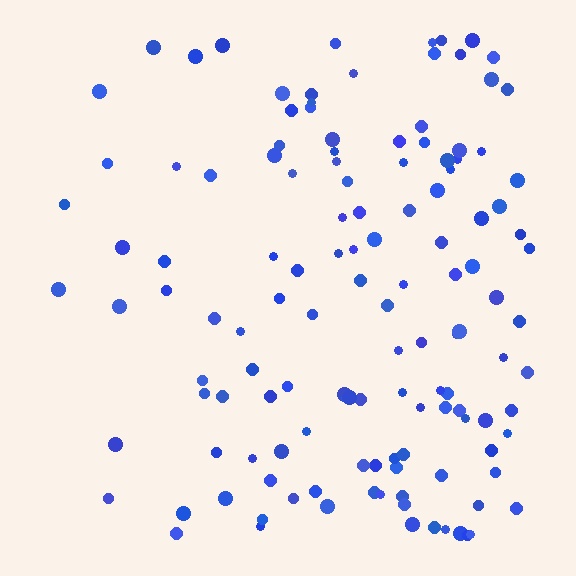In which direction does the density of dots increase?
From left to right, with the right side densest.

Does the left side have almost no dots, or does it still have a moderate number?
Still a moderate number, just noticeably fewer than the right.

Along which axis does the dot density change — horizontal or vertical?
Horizontal.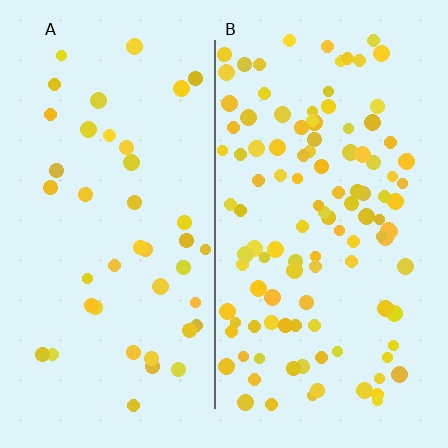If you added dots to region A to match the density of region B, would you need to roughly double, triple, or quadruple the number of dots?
Approximately triple.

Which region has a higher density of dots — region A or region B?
B (the right).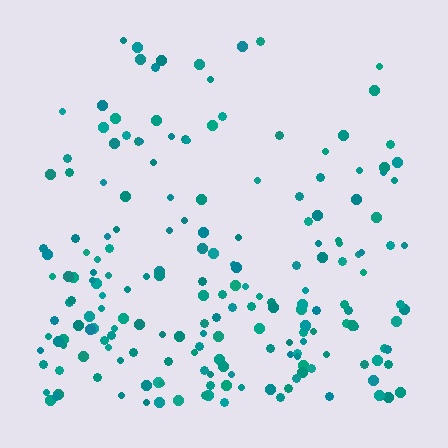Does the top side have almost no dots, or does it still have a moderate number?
Still a moderate number, just noticeably fewer than the bottom.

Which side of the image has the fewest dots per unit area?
The top.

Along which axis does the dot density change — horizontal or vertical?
Vertical.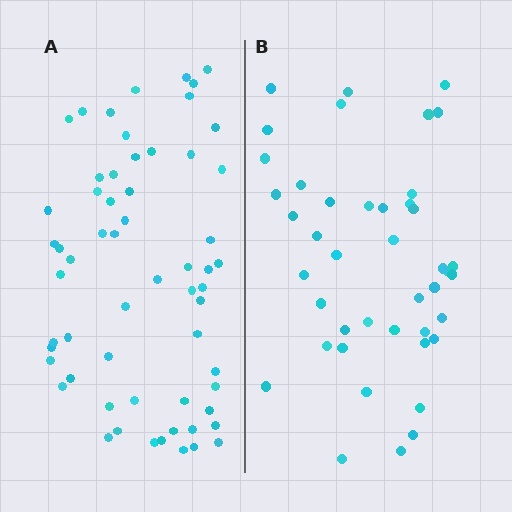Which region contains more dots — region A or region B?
Region A (the left region) has more dots.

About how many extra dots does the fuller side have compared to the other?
Region A has approximately 15 more dots than region B.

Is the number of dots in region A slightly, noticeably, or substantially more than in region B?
Region A has noticeably more, but not dramatically so. The ratio is roughly 1.4 to 1.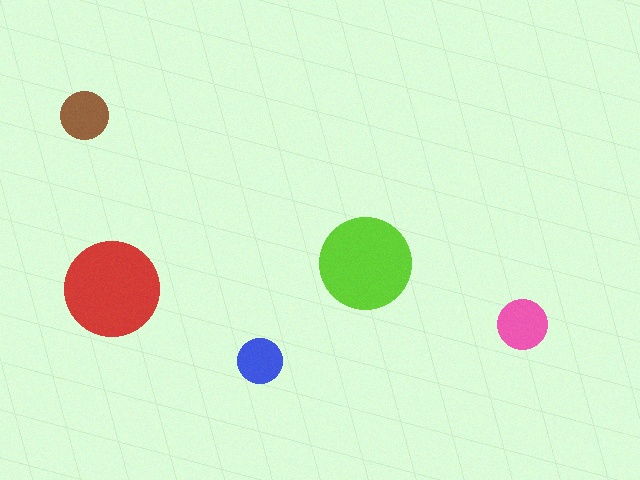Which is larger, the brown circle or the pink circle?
The pink one.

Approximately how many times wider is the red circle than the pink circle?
About 2 times wider.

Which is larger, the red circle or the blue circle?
The red one.